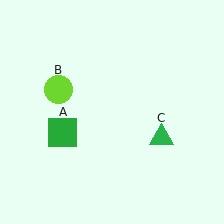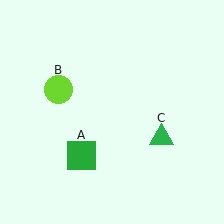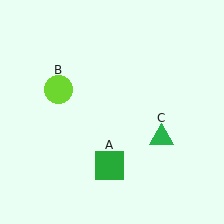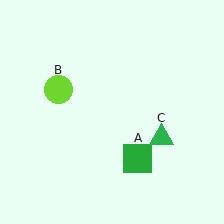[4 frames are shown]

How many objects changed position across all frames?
1 object changed position: green square (object A).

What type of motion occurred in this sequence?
The green square (object A) rotated counterclockwise around the center of the scene.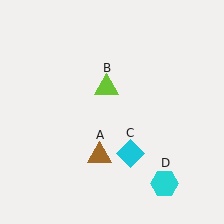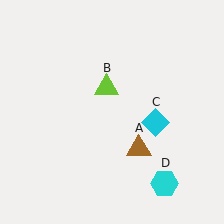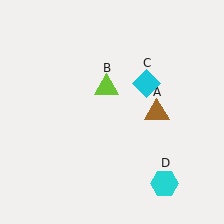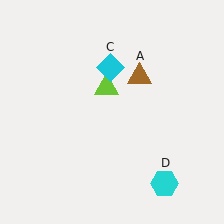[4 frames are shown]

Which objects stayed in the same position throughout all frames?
Lime triangle (object B) and cyan hexagon (object D) remained stationary.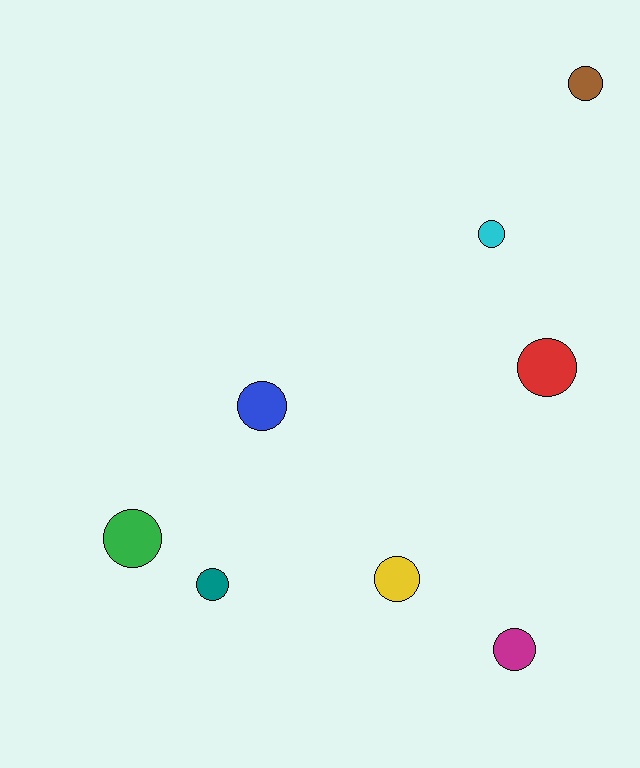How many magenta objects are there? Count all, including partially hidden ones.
There is 1 magenta object.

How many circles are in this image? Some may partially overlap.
There are 8 circles.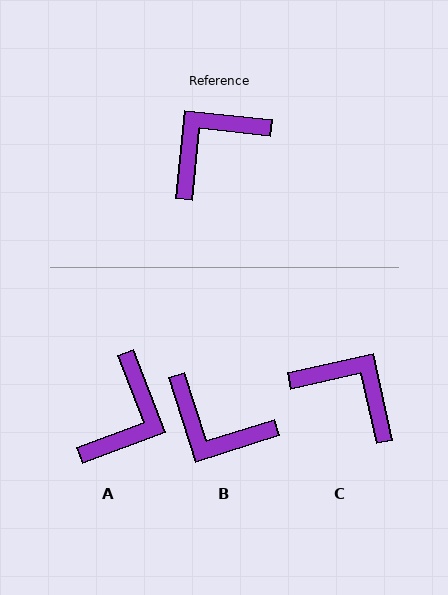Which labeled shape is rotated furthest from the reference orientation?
A, about 153 degrees away.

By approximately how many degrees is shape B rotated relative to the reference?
Approximately 114 degrees counter-clockwise.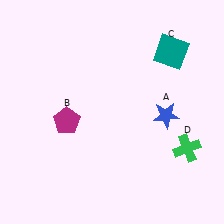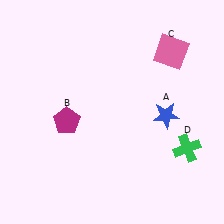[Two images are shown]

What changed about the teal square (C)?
In Image 1, C is teal. In Image 2, it changed to pink.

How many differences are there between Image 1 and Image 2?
There is 1 difference between the two images.